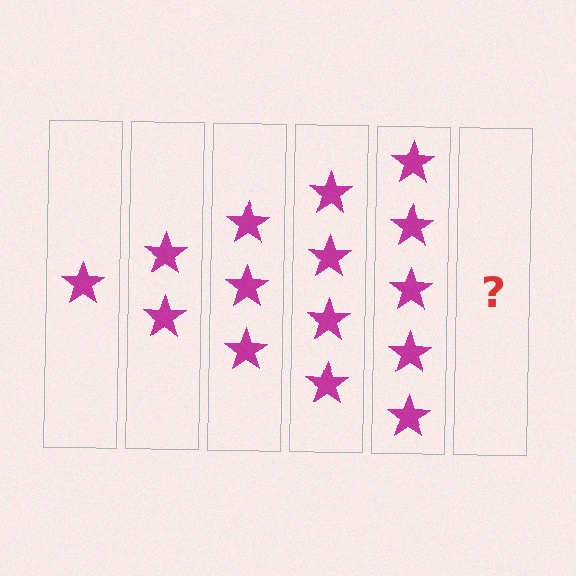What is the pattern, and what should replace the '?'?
The pattern is that each step adds one more star. The '?' should be 6 stars.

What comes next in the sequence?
The next element should be 6 stars.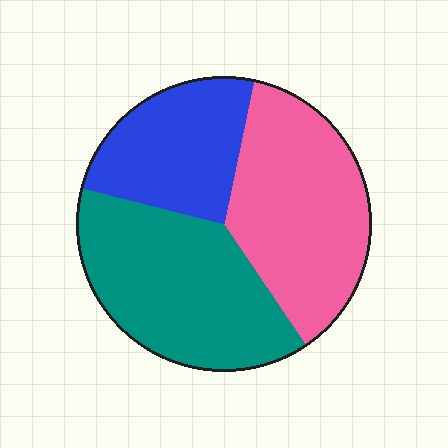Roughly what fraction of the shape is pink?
Pink takes up between a third and a half of the shape.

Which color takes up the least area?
Blue, at roughly 25%.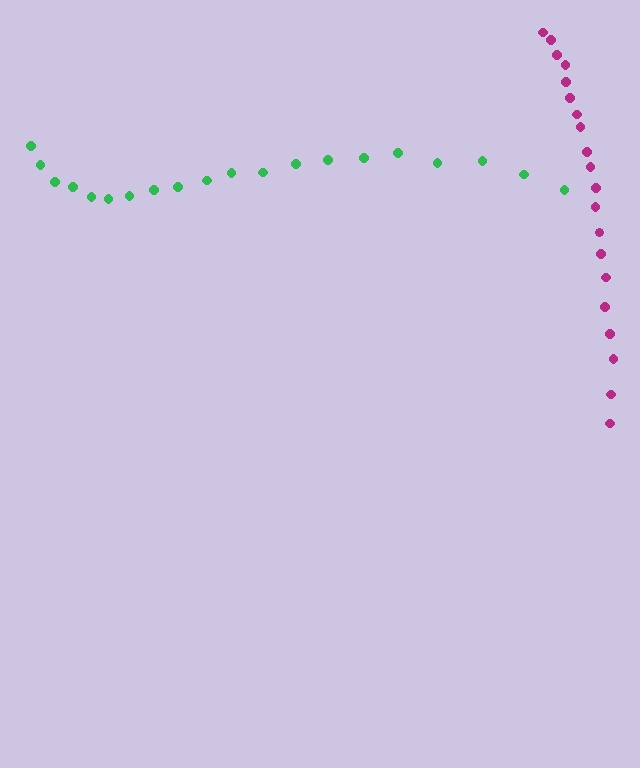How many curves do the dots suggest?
There are 2 distinct paths.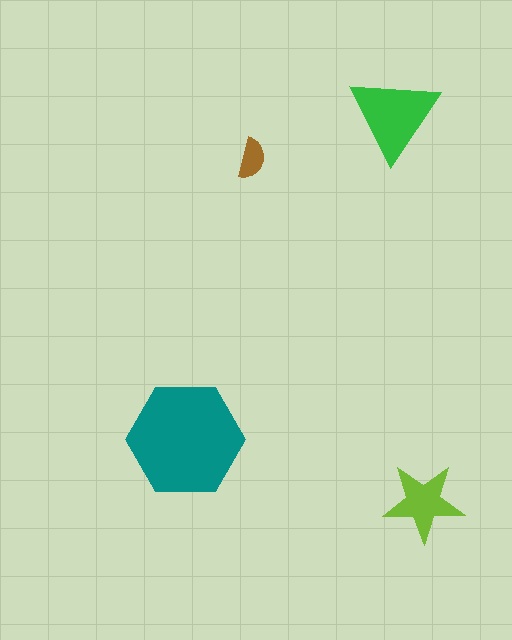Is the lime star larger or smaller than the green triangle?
Smaller.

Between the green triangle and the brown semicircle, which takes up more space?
The green triangle.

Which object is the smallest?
The brown semicircle.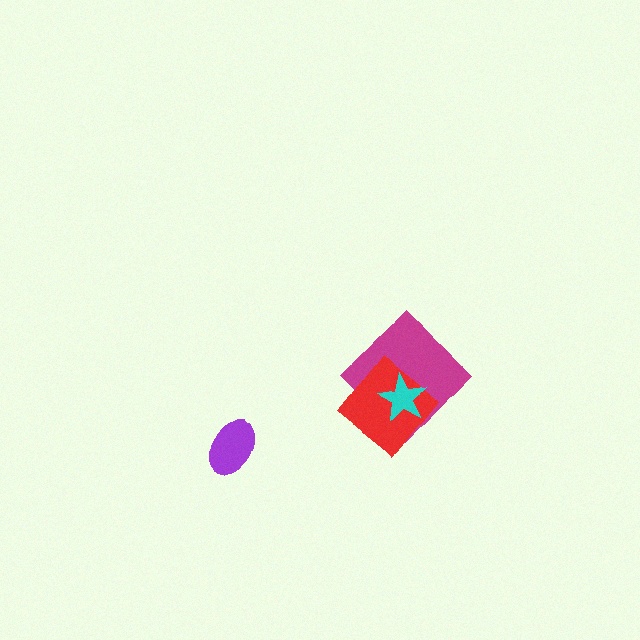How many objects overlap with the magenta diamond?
2 objects overlap with the magenta diamond.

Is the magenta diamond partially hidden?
Yes, it is partially covered by another shape.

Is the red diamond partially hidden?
Yes, it is partially covered by another shape.